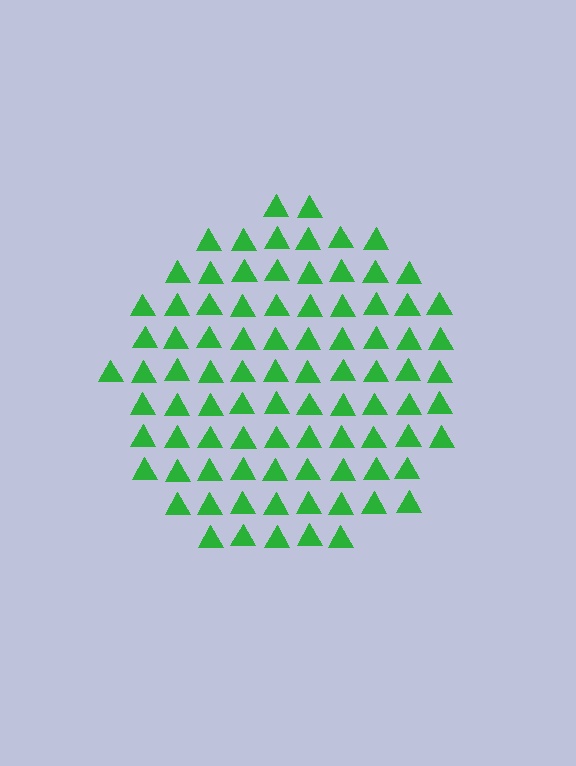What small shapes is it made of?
It is made of small triangles.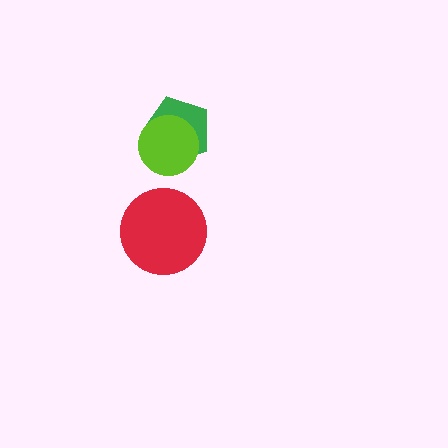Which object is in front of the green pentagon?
The lime circle is in front of the green pentagon.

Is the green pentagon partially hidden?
Yes, it is partially covered by another shape.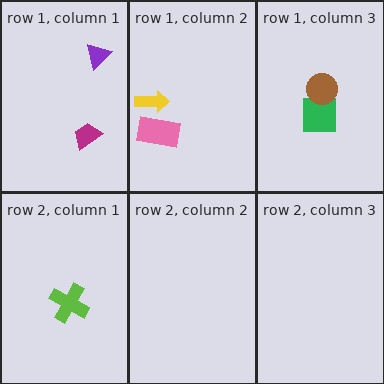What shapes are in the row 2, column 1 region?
The lime cross.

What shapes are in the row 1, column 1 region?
The purple triangle, the magenta trapezoid.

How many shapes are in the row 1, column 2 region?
2.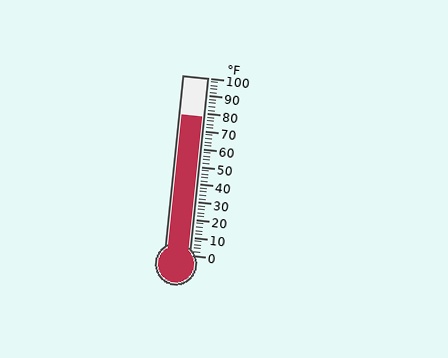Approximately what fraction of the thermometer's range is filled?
The thermometer is filled to approximately 80% of its range.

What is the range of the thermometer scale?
The thermometer scale ranges from 0°F to 100°F.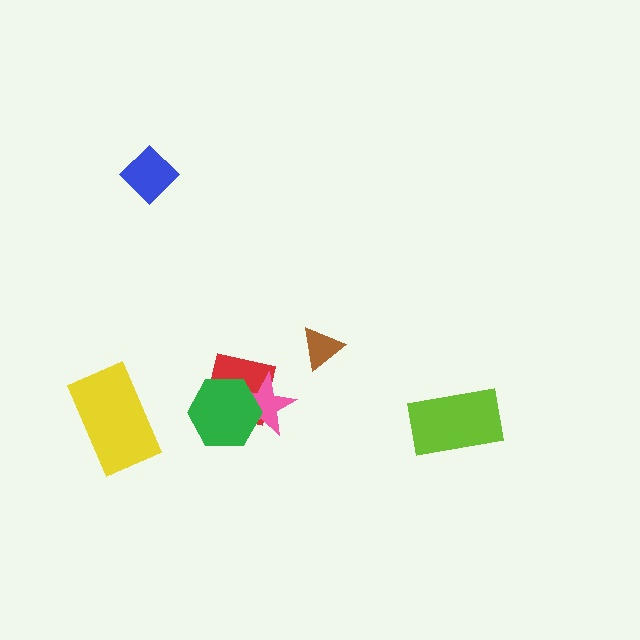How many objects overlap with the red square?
2 objects overlap with the red square.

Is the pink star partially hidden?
Yes, it is partially covered by another shape.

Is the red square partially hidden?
Yes, it is partially covered by another shape.